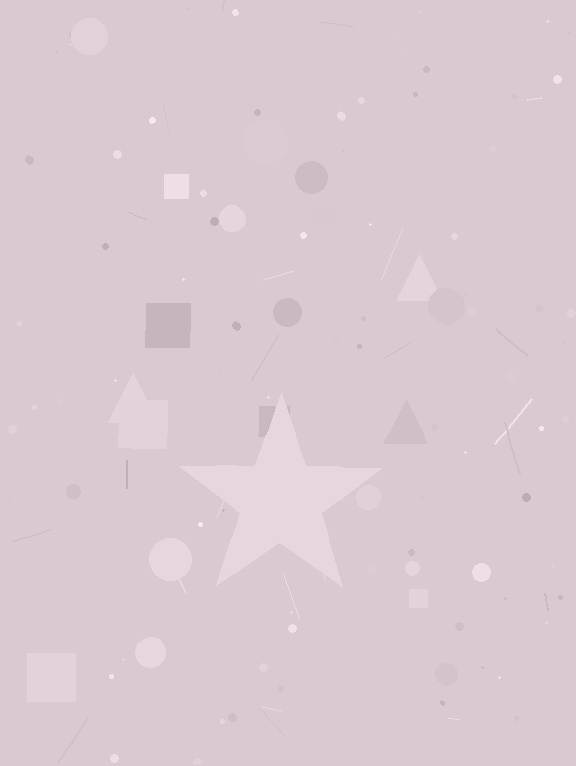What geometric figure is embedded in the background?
A star is embedded in the background.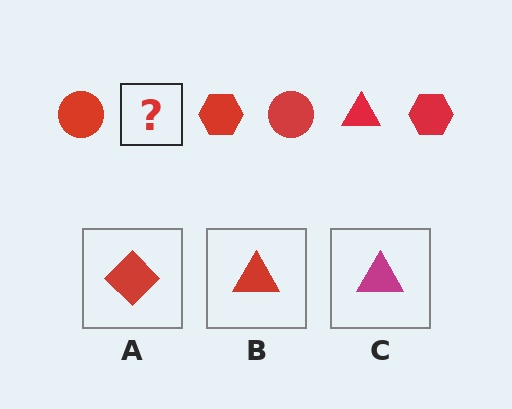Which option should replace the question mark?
Option B.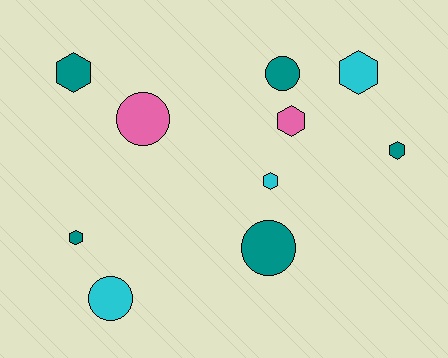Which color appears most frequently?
Teal, with 5 objects.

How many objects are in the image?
There are 10 objects.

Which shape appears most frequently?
Hexagon, with 6 objects.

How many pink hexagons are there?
There is 1 pink hexagon.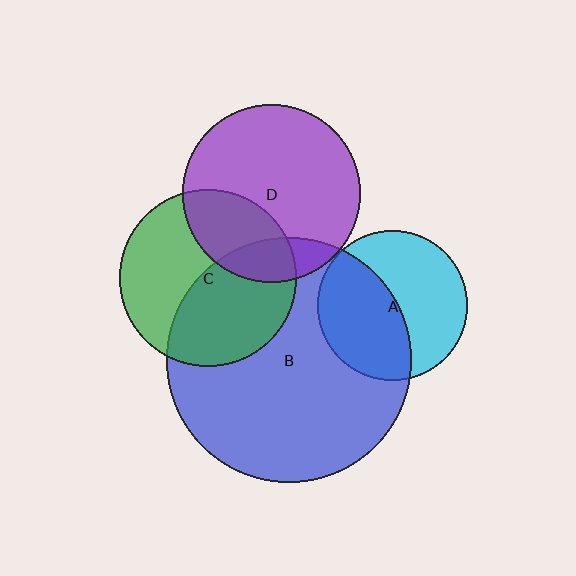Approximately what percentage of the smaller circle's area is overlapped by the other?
Approximately 30%.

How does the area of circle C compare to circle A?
Approximately 1.4 times.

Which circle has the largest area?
Circle B (blue).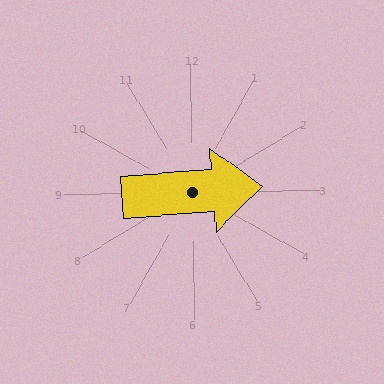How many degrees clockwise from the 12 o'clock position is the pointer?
Approximately 86 degrees.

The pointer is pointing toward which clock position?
Roughly 3 o'clock.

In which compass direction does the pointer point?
East.